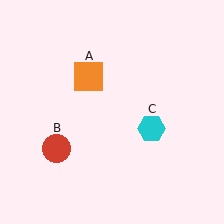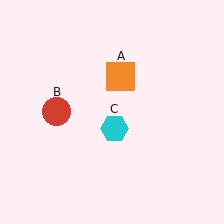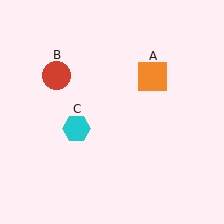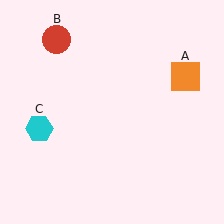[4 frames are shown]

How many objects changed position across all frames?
3 objects changed position: orange square (object A), red circle (object B), cyan hexagon (object C).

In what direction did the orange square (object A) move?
The orange square (object A) moved right.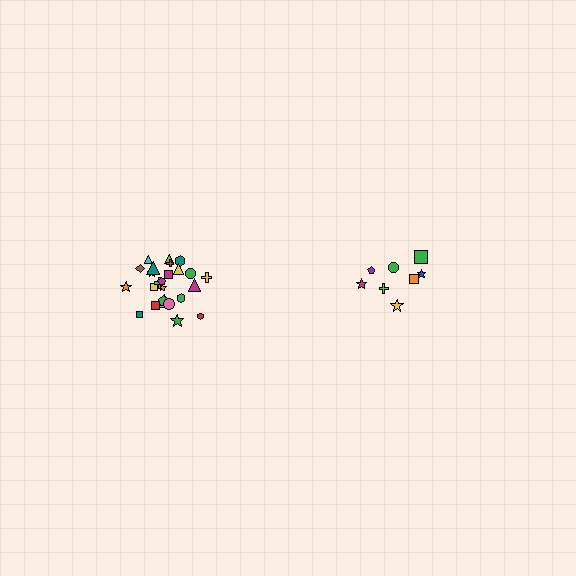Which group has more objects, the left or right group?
The left group.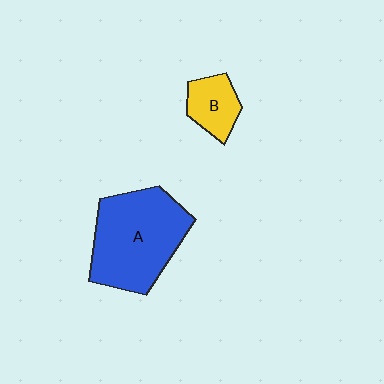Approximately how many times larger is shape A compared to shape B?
Approximately 2.9 times.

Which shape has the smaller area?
Shape B (yellow).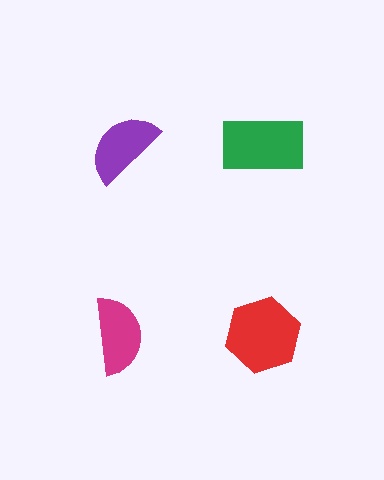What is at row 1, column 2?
A green rectangle.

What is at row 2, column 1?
A magenta semicircle.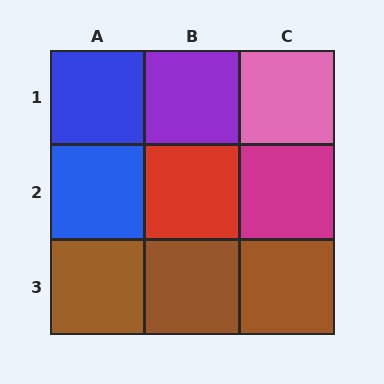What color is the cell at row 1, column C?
Pink.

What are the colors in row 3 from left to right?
Brown, brown, brown.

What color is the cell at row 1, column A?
Blue.